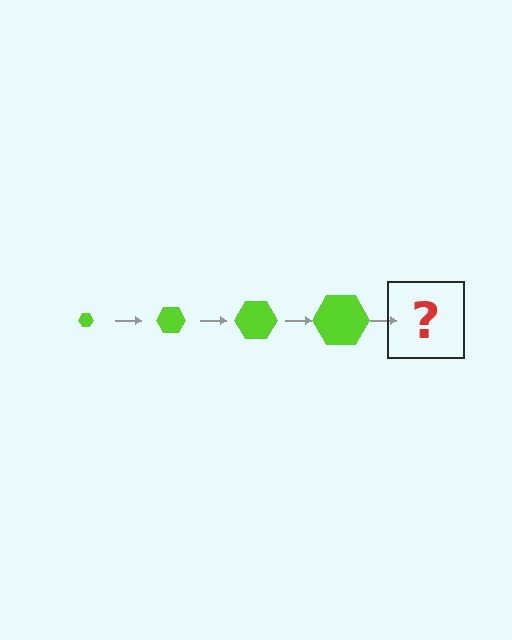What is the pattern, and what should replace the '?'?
The pattern is that the hexagon gets progressively larger each step. The '?' should be a lime hexagon, larger than the previous one.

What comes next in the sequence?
The next element should be a lime hexagon, larger than the previous one.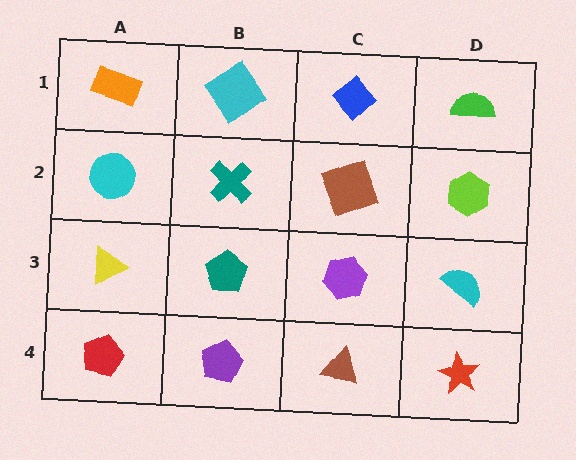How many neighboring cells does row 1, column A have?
2.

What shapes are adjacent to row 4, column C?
A purple hexagon (row 3, column C), a purple pentagon (row 4, column B), a red star (row 4, column D).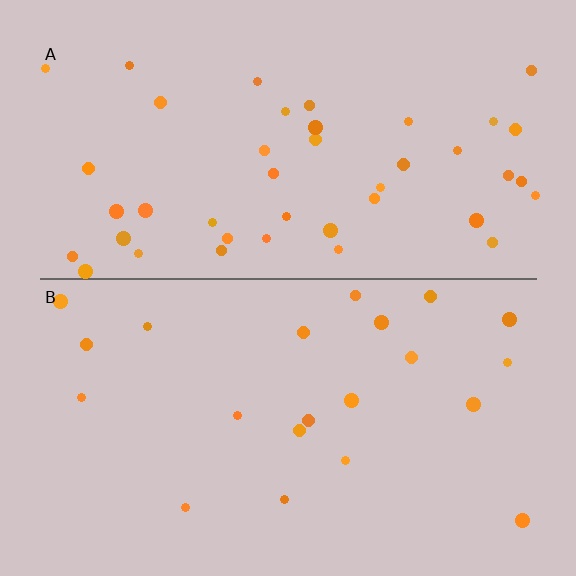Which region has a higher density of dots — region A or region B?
A (the top).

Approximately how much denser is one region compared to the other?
Approximately 2.0× — region A over region B.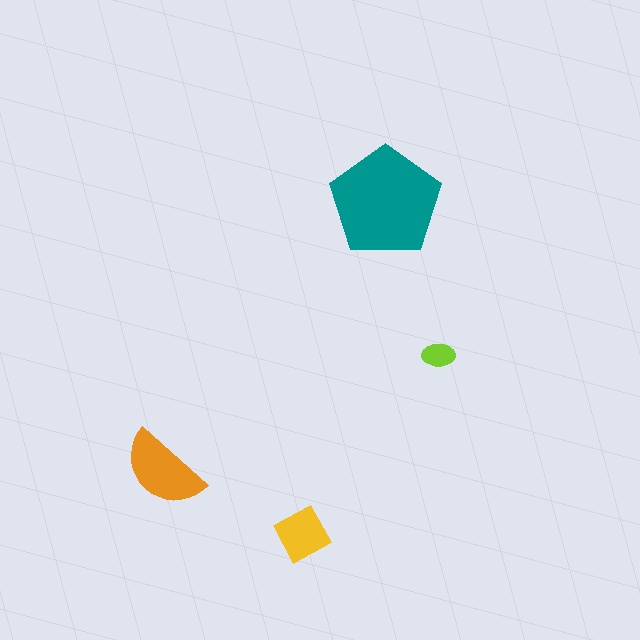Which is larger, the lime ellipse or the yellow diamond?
The yellow diamond.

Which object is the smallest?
The lime ellipse.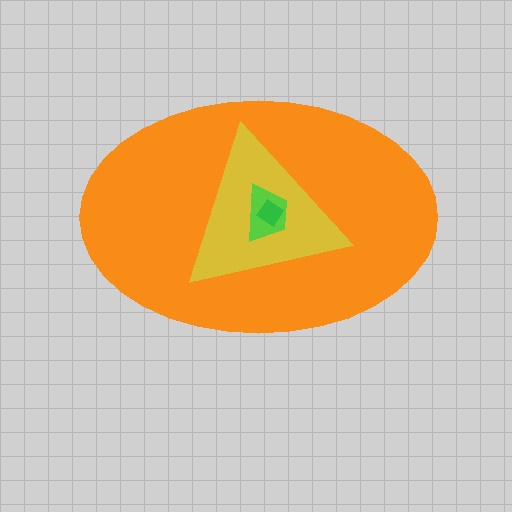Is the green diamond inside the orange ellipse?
Yes.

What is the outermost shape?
The orange ellipse.